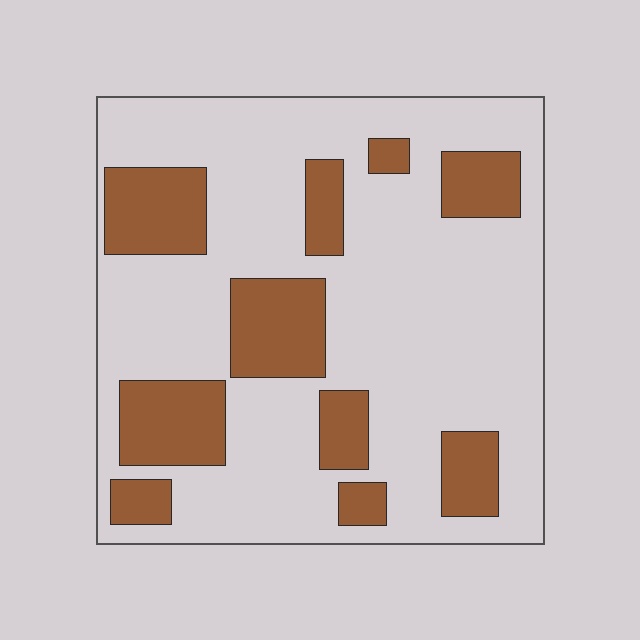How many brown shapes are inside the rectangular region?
10.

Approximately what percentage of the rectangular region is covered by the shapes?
Approximately 25%.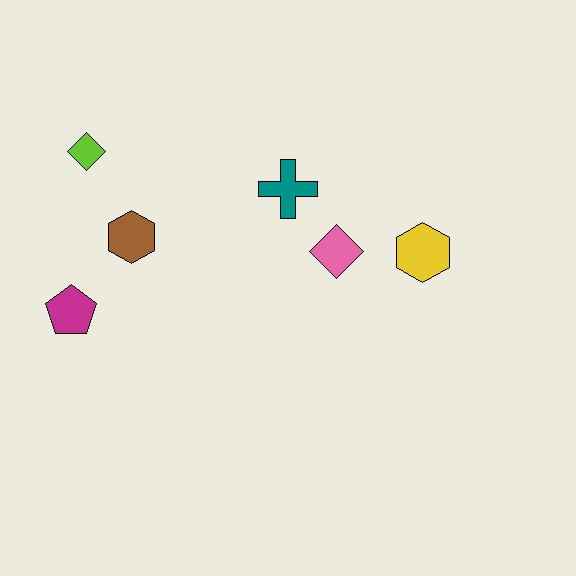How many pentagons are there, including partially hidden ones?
There is 1 pentagon.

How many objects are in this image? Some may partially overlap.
There are 6 objects.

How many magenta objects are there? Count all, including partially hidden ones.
There is 1 magenta object.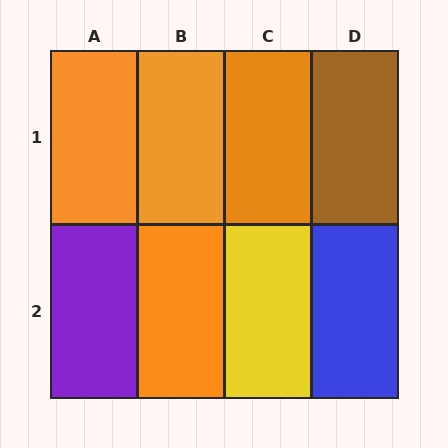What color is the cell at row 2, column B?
Orange.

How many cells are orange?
4 cells are orange.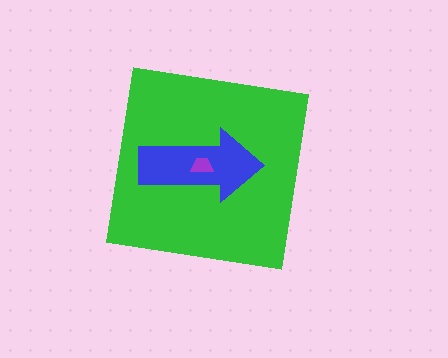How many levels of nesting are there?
3.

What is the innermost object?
The purple trapezoid.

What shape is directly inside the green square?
The blue arrow.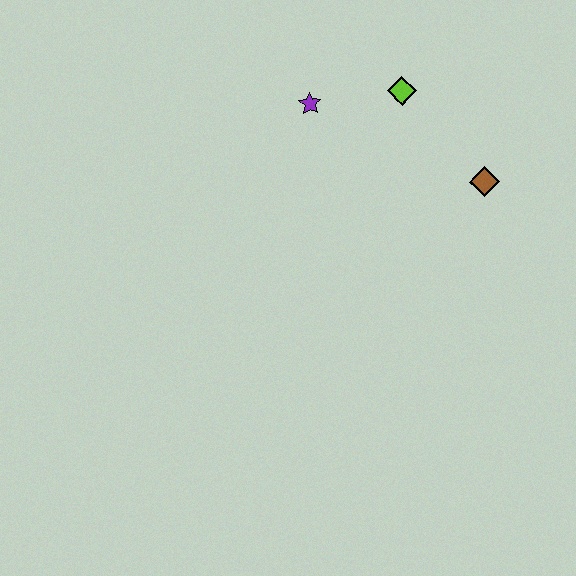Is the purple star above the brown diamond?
Yes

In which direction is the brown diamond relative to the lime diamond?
The brown diamond is below the lime diamond.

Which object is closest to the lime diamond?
The purple star is closest to the lime diamond.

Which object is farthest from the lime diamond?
The brown diamond is farthest from the lime diamond.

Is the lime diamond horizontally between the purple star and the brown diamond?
Yes